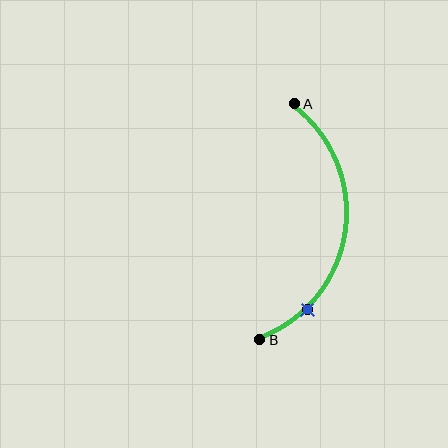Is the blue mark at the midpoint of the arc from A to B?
No. The blue mark lies on the arc but is closer to endpoint B. The arc midpoint would be at the point on the curve equidistant along the arc from both A and B.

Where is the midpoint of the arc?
The arc midpoint is the point on the curve farthest from the straight line joining A and B. It sits to the right of that line.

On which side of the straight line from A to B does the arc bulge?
The arc bulges to the right of the straight line connecting A and B.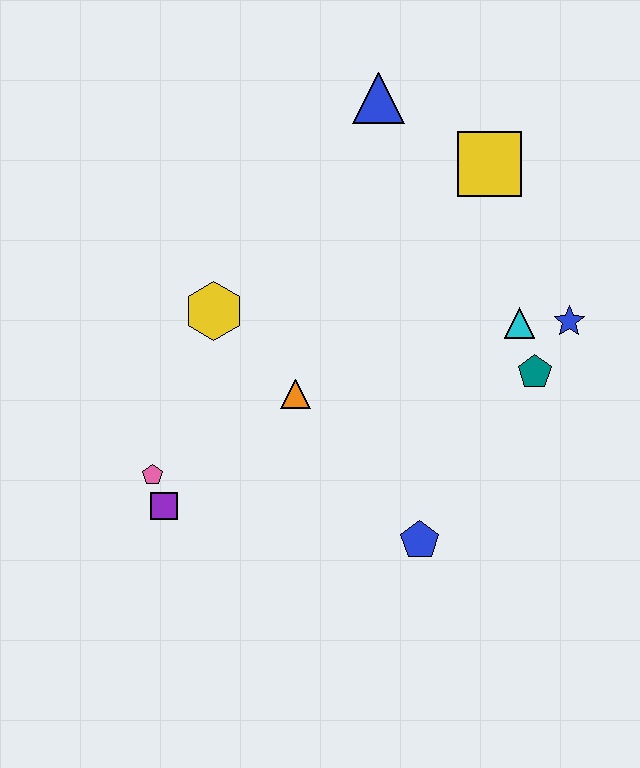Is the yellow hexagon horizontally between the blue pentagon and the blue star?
No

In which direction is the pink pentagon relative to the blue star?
The pink pentagon is to the left of the blue star.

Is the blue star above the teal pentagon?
Yes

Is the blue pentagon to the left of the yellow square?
Yes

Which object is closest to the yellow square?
The blue triangle is closest to the yellow square.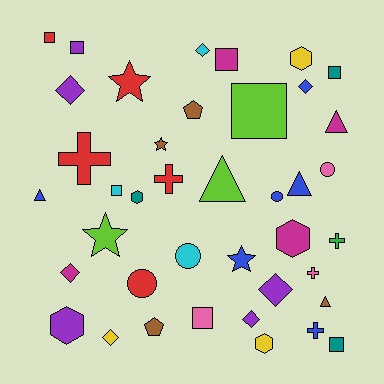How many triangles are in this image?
There are 5 triangles.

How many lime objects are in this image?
There are 3 lime objects.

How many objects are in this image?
There are 40 objects.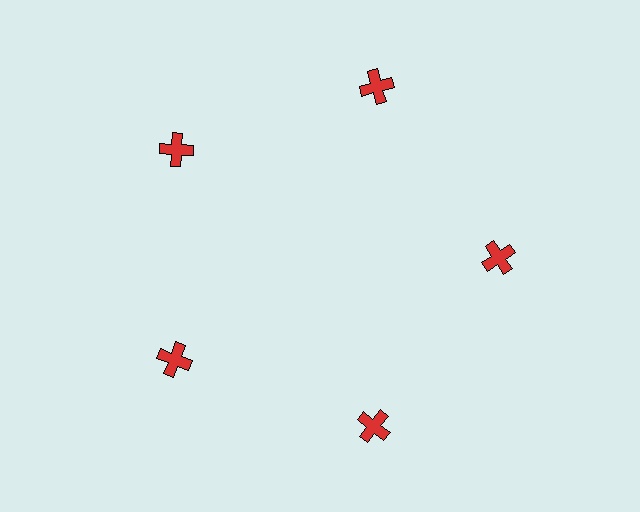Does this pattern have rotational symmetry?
Yes, this pattern has 5-fold rotational symmetry. It looks the same after rotating 72 degrees around the center.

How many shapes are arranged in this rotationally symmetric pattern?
There are 5 shapes, arranged in 5 groups of 1.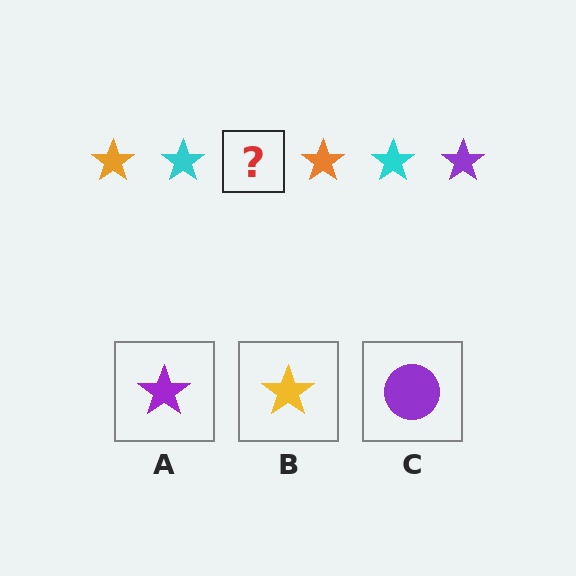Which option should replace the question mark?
Option A.